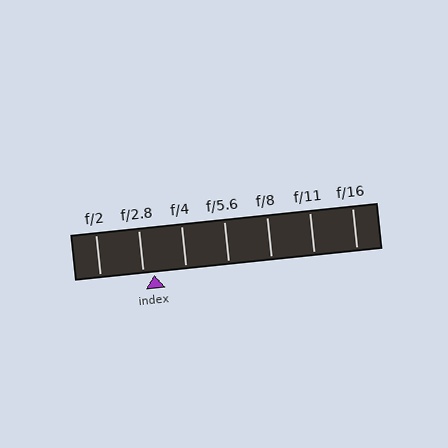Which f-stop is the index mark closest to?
The index mark is closest to f/2.8.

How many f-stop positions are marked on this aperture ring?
There are 7 f-stop positions marked.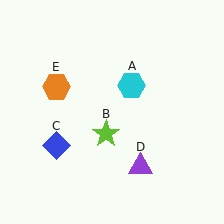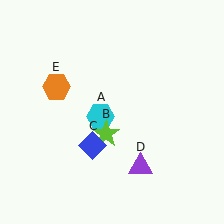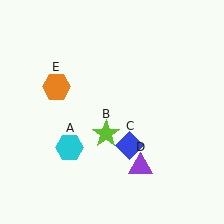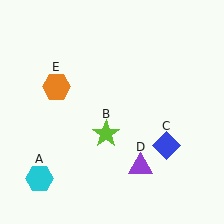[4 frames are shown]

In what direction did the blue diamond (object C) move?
The blue diamond (object C) moved right.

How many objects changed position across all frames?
2 objects changed position: cyan hexagon (object A), blue diamond (object C).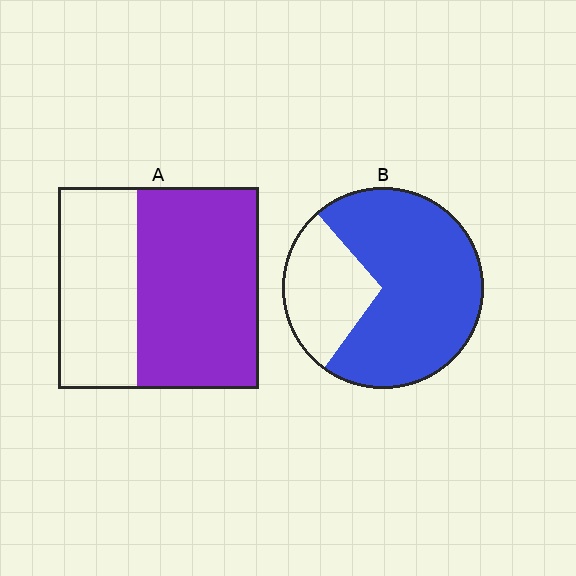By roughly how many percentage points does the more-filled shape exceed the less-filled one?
By roughly 10 percentage points (B over A).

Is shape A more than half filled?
Yes.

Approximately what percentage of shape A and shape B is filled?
A is approximately 60% and B is approximately 70%.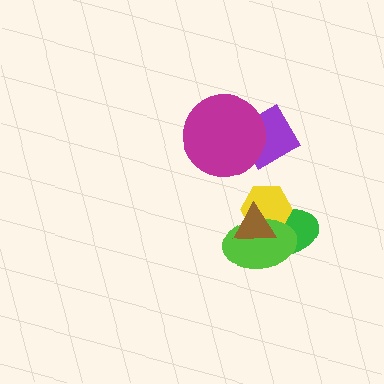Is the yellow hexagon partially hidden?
Yes, it is partially covered by another shape.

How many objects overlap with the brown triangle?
3 objects overlap with the brown triangle.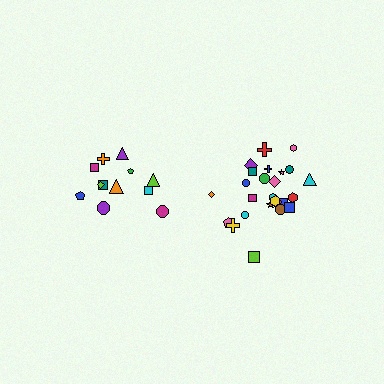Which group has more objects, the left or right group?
The right group.